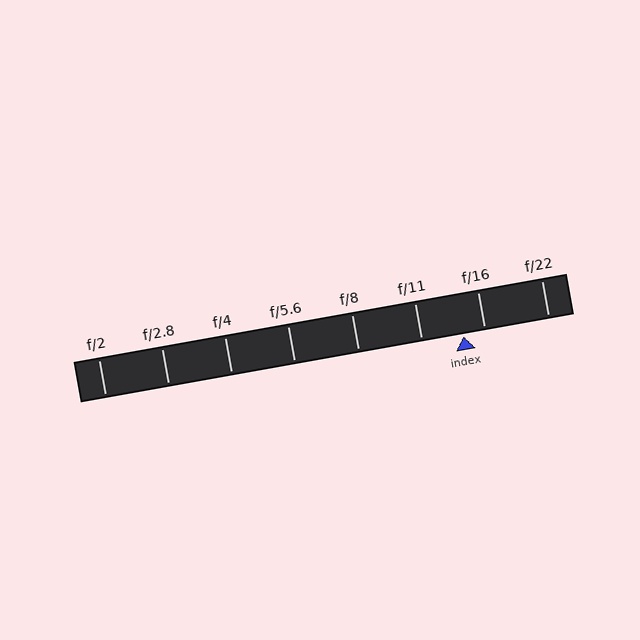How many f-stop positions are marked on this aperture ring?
There are 8 f-stop positions marked.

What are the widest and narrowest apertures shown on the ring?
The widest aperture shown is f/2 and the narrowest is f/22.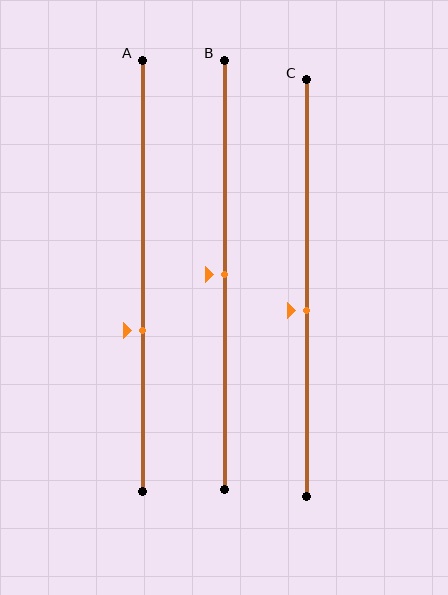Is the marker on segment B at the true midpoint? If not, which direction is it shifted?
Yes, the marker on segment B is at the true midpoint.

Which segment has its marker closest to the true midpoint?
Segment B has its marker closest to the true midpoint.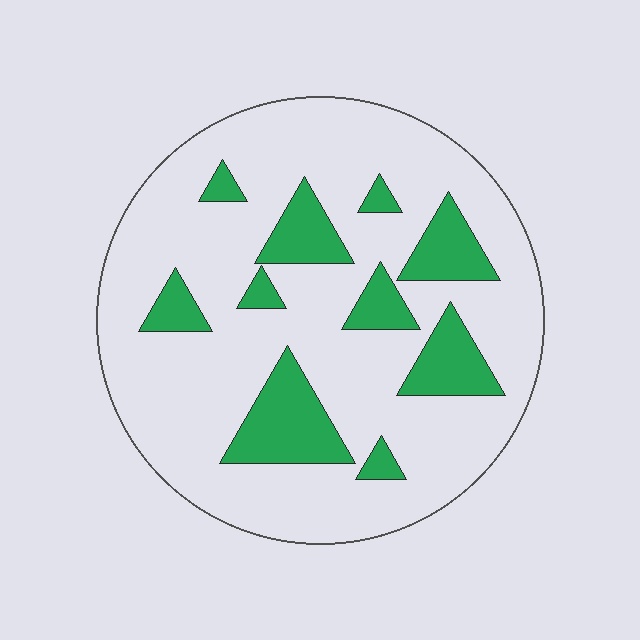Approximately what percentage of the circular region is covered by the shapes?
Approximately 20%.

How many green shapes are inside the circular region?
10.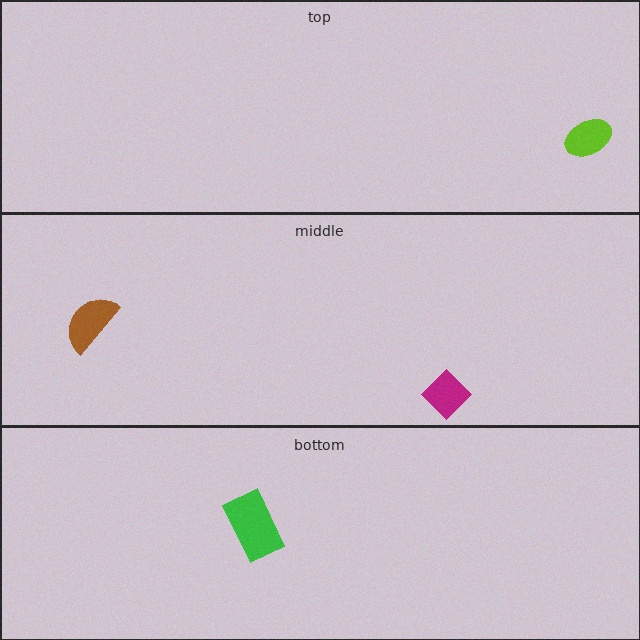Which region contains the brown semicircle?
The middle region.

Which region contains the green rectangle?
The bottom region.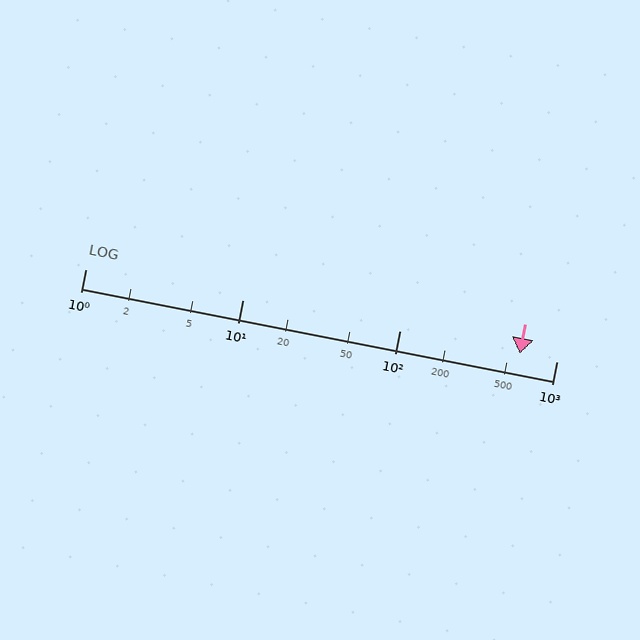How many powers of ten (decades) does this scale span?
The scale spans 3 decades, from 1 to 1000.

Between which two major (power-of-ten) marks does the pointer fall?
The pointer is between 100 and 1000.